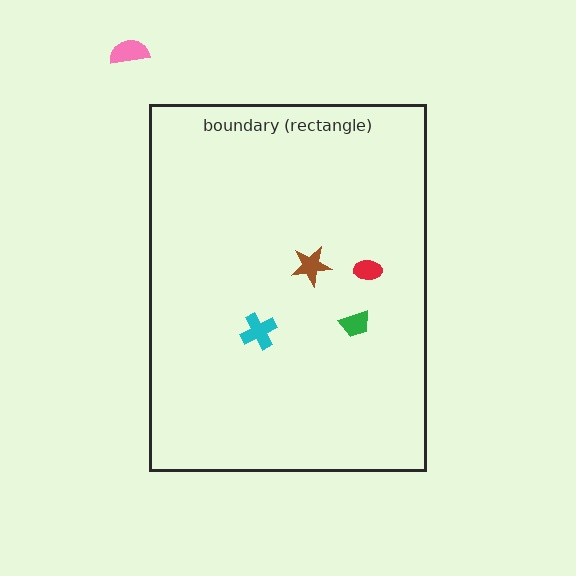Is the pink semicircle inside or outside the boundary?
Outside.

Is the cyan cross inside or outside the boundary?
Inside.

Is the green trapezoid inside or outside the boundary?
Inside.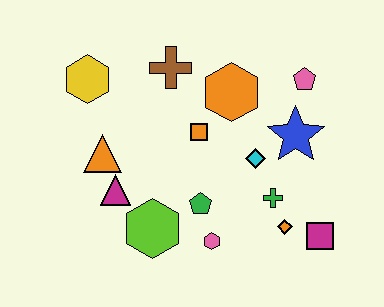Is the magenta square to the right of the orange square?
Yes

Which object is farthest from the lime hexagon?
The pink pentagon is farthest from the lime hexagon.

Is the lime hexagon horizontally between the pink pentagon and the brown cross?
No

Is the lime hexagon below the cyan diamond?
Yes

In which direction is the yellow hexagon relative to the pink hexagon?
The yellow hexagon is above the pink hexagon.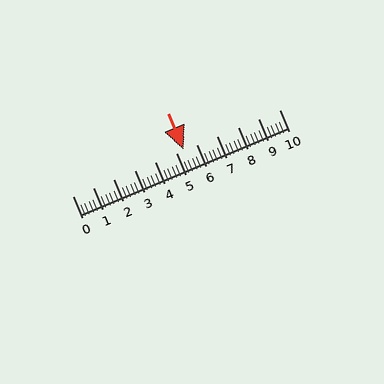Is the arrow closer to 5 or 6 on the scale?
The arrow is closer to 5.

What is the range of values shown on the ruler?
The ruler shows values from 0 to 10.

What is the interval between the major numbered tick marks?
The major tick marks are spaced 1 units apart.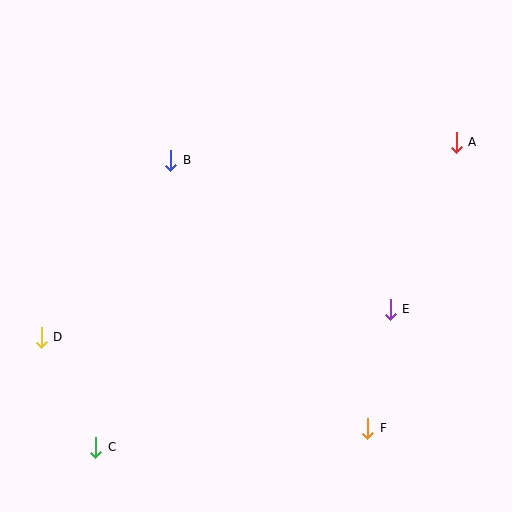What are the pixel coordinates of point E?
Point E is at (390, 309).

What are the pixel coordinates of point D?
Point D is at (41, 337).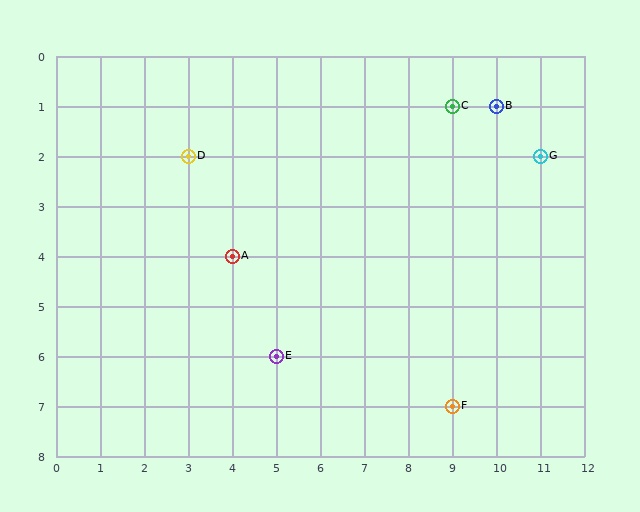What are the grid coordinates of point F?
Point F is at grid coordinates (9, 7).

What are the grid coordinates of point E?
Point E is at grid coordinates (5, 6).